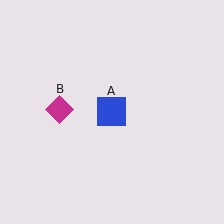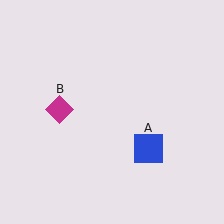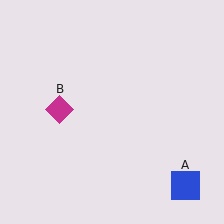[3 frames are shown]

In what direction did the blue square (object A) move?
The blue square (object A) moved down and to the right.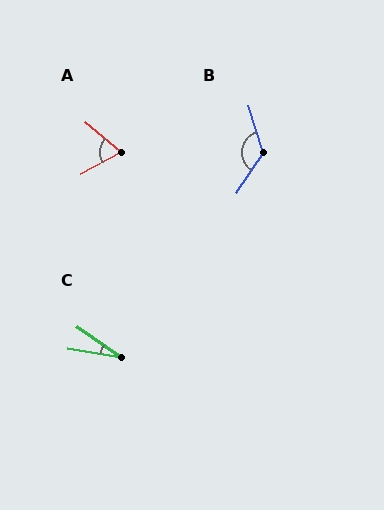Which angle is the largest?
B, at approximately 129 degrees.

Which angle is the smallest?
C, at approximately 26 degrees.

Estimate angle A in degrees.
Approximately 69 degrees.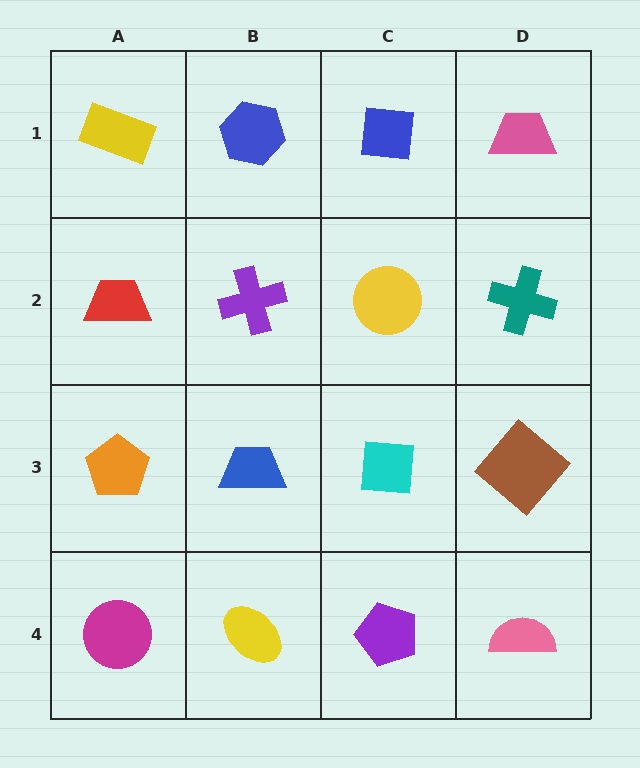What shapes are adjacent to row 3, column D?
A teal cross (row 2, column D), a pink semicircle (row 4, column D), a cyan square (row 3, column C).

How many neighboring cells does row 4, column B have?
3.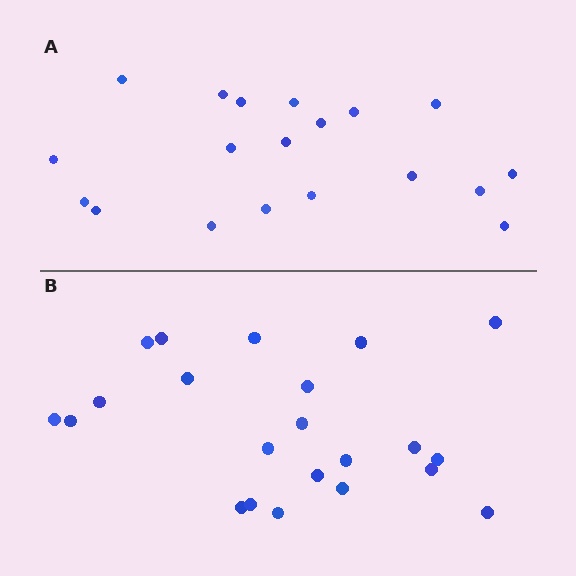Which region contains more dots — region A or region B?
Region B (the bottom region) has more dots.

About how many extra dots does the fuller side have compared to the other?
Region B has just a few more — roughly 2 or 3 more dots than region A.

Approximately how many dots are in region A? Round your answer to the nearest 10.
About 20 dots. (The exact count is 19, which rounds to 20.)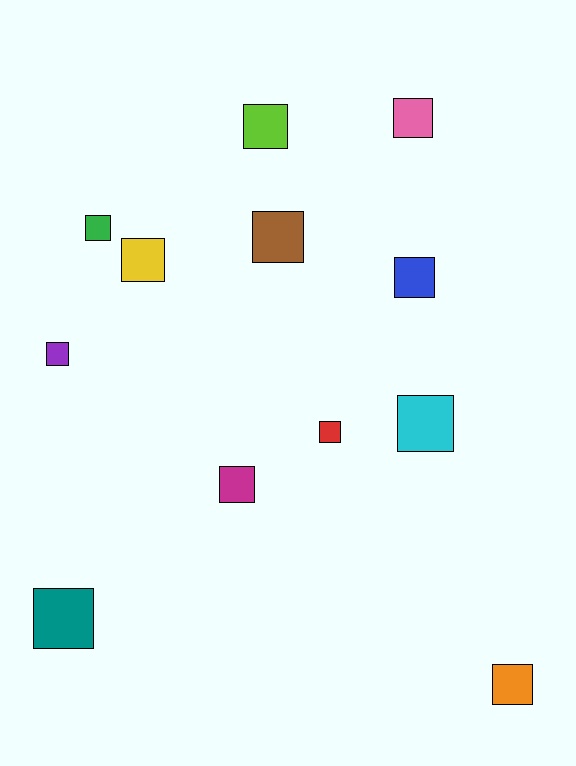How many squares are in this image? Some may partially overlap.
There are 12 squares.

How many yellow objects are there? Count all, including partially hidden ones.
There is 1 yellow object.